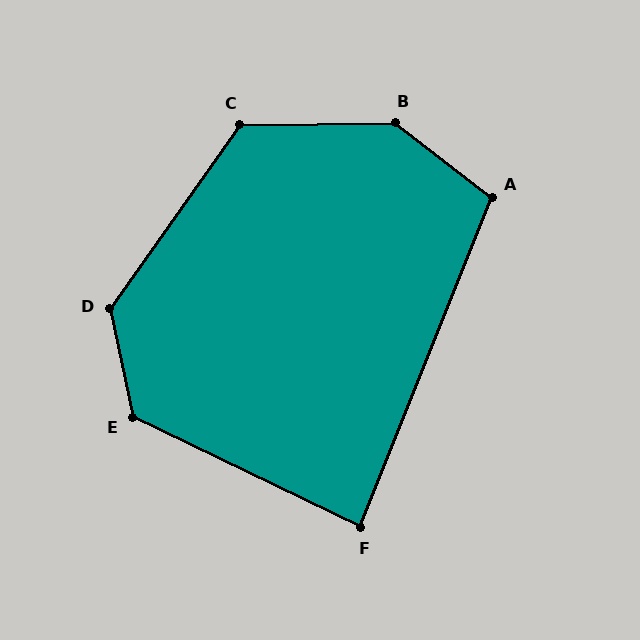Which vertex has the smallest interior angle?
F, at approximately 86 degrees.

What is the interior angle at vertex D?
Approximately 132 degrees (obtuse).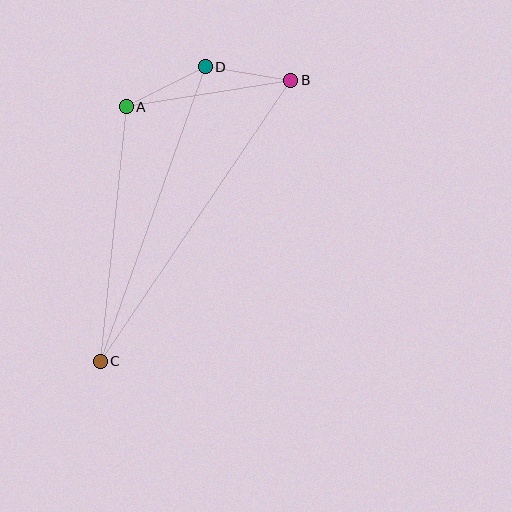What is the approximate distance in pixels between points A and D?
The distance between A and D is approximately 88 pixels.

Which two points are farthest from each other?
Points B and C are farthest from each other.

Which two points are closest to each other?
Points B and D are closest to each other.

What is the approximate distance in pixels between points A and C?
The distance between A and C is approximately 256 pixels.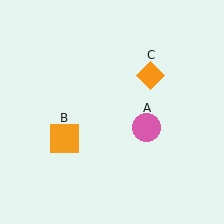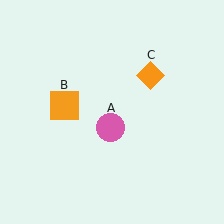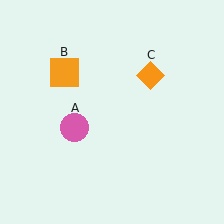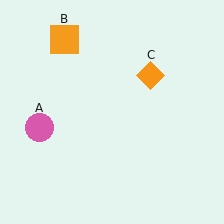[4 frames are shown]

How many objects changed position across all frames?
2 objects changed position: pink circle (object A), orange square (object B).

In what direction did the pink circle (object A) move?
The pink circle (object A) moved left.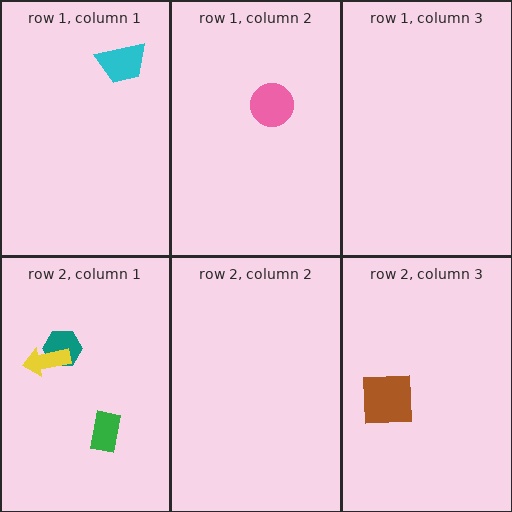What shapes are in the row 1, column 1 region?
The cyan trapezoid.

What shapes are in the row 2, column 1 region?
The green rectangle, the teal hexagon, the yellow arrow.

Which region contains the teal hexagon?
The row 2, column 1 region.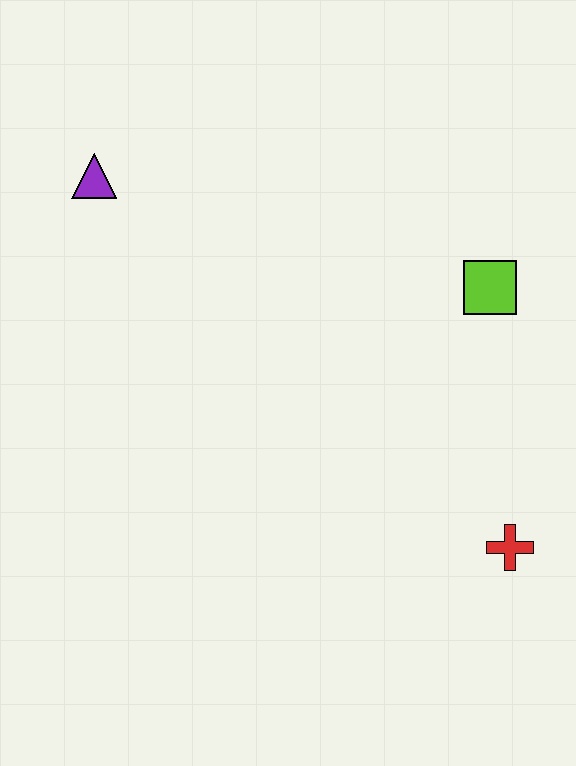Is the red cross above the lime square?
No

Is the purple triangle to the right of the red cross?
No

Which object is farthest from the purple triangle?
The red cross is farthest from the purple triangle.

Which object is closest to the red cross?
The lime square is closest to the red cross.